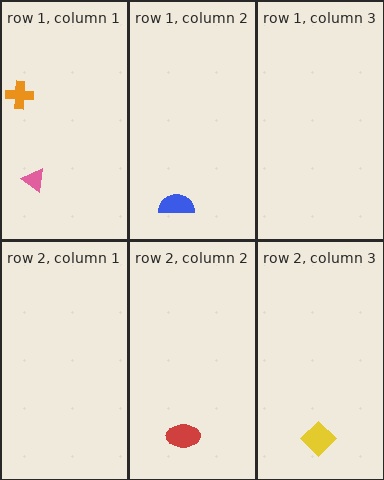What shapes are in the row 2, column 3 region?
The yellow diamond.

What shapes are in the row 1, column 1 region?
The pink triangle, the orange cross.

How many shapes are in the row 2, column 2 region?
1.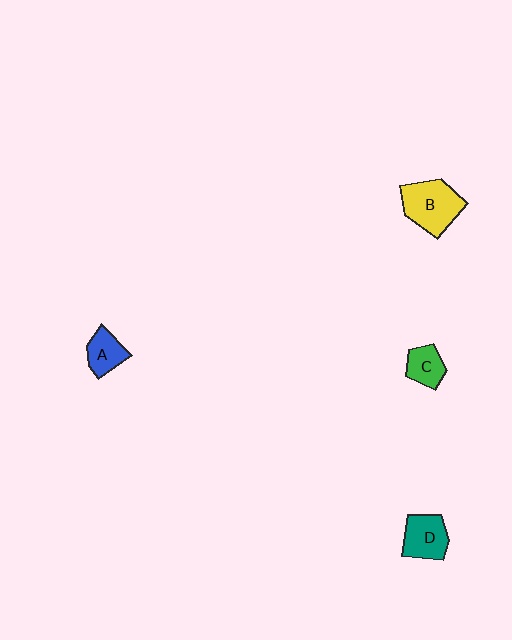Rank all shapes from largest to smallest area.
From largest to smallest: B (yellow), D (teal), A (blue), C (green).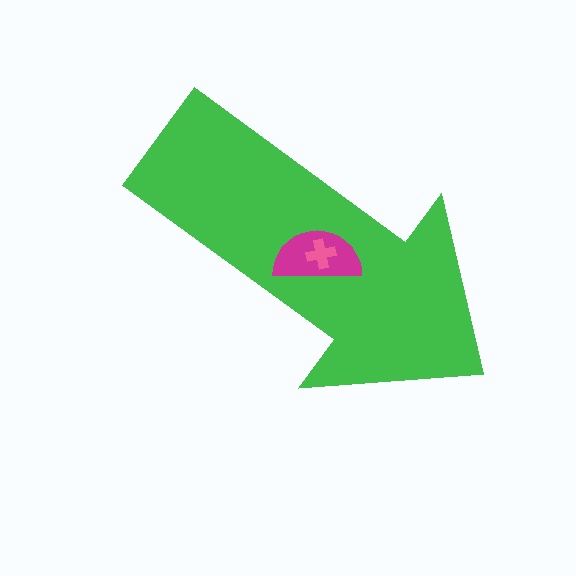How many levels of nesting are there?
3.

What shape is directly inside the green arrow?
The magenta semicircle.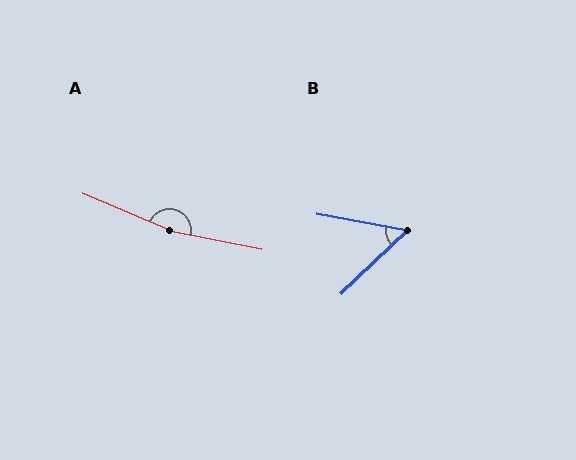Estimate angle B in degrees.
Approximately 54 degrees.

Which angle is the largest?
A, at approximately 169 degrees.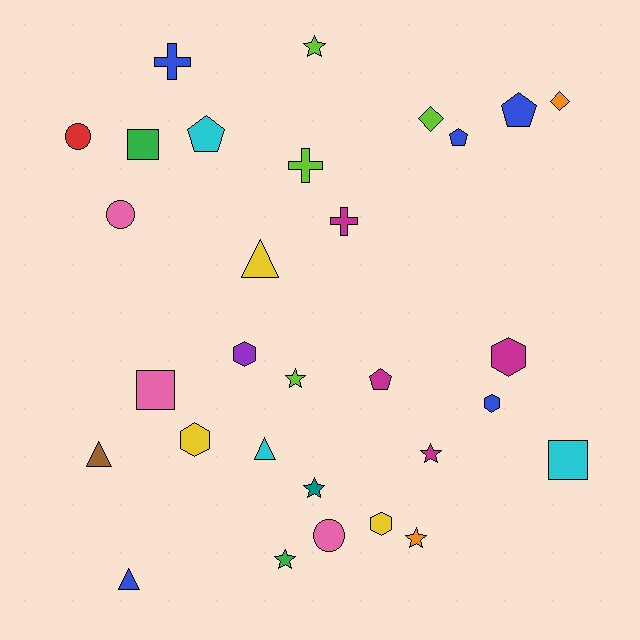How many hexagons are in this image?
There are 5 hexagons.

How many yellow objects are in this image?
There are 3 yellow objects.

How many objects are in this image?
There are 30 objects.